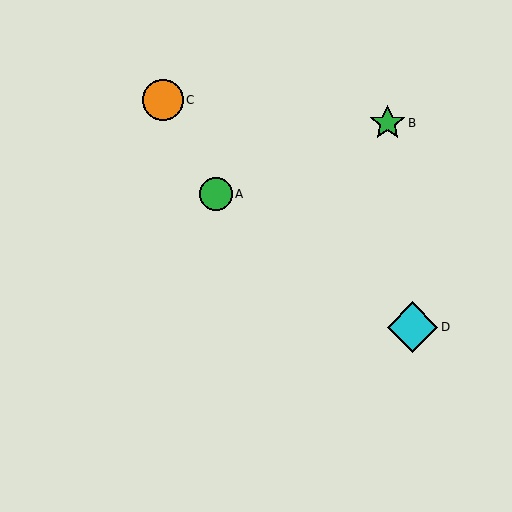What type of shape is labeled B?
Shape B is a green star.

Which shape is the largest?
The cyan diamond (labeled D) is the largest.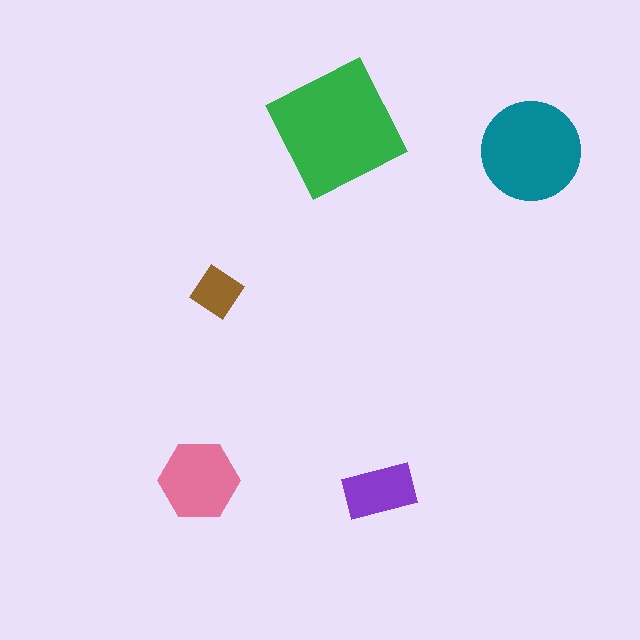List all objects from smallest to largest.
The brown diamond, the purple rectangle, the pink hexagon, the teal circle, the green square.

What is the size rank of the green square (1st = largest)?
1st.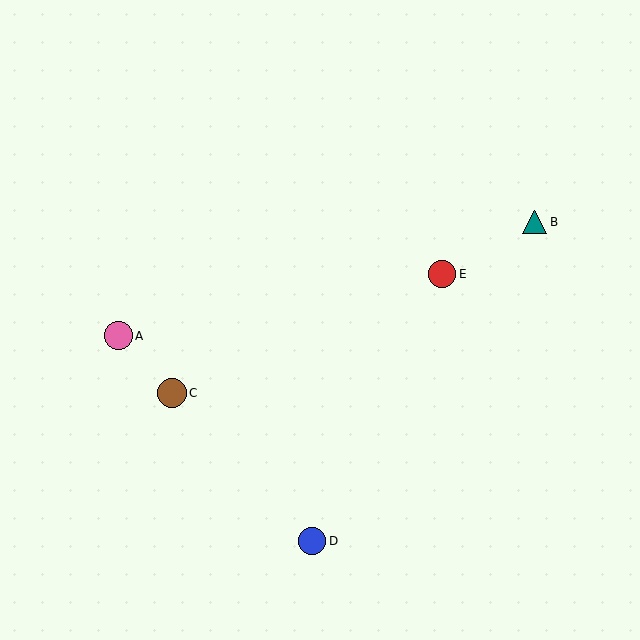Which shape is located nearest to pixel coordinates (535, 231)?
The teal triangle (labeled B) at (535, 222) is nearest to that location.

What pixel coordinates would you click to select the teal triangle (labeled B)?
Click at (535, 222) to select the teal triangle B.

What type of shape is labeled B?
Shape B is a teal triangle.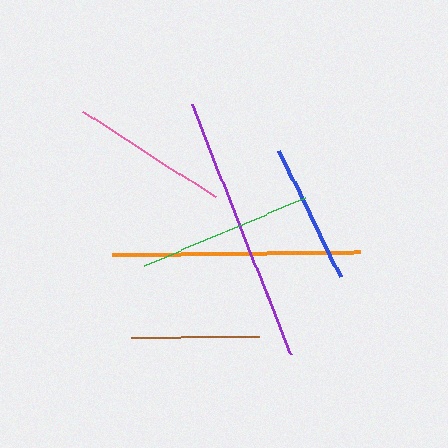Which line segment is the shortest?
The brown line is the shortest at approximately 129 pixels.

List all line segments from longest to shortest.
From longest to shortest: purple, orange, green, pink, blue, brown.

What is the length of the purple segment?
The purple segment is approximately 268 pixels long.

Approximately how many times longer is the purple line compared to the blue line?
The purple line is approximately 1.9 times the length of the blue line.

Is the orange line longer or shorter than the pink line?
The orange line is longer than the pink line.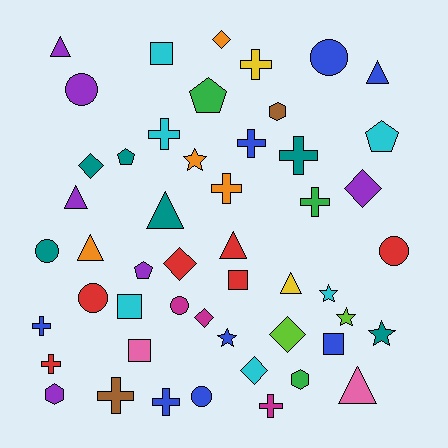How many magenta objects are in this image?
There are 3 magenta objects.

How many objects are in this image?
There are 50 objects.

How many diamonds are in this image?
There are 7 diamonds.